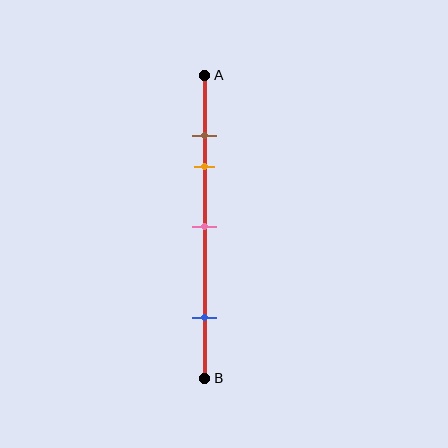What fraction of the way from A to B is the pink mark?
The pink mark is approximately 50% (0.5) of the way from A to B.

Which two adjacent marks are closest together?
The brown and orange marks are the closest adjacent pair.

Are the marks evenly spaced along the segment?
No, the marks are not evenly spaced.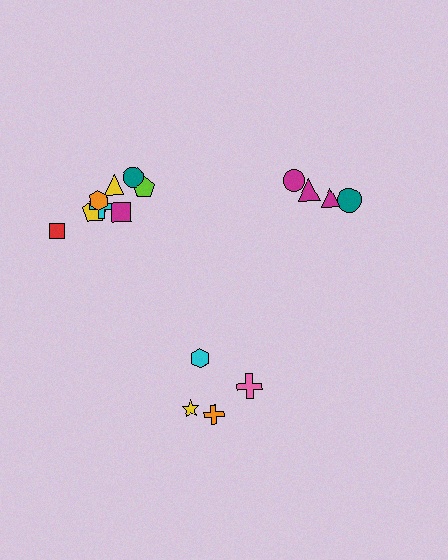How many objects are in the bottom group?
There are 4 objects.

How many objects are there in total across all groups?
There are 16 objects.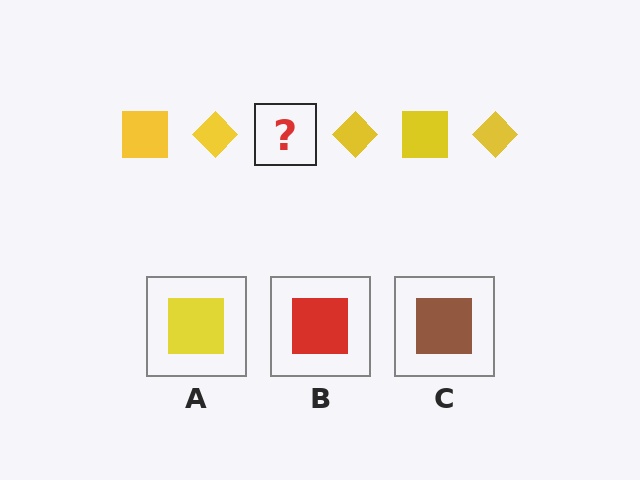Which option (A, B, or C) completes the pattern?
A.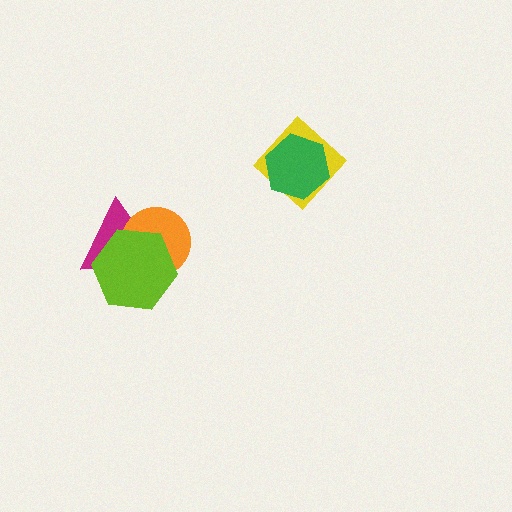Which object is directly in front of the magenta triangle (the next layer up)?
The orange circle is directly in front of the magenta triangle.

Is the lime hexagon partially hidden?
No, no other shape covers it.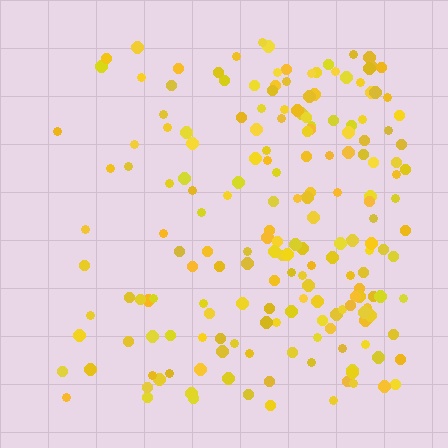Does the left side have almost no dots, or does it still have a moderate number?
Still a moderate number, just noticeably fewer than the right.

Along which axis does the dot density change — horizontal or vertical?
Horizontal.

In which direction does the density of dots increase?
From left to right, with the right side densest.